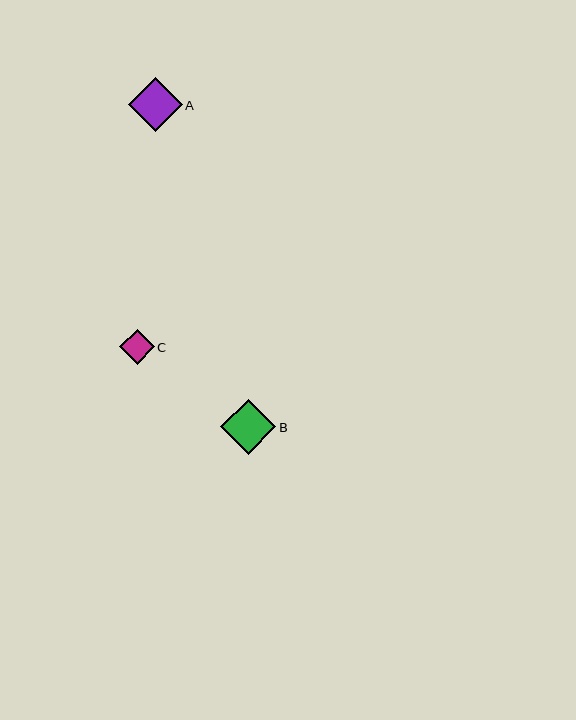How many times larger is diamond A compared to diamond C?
Diamond A is approximately 1.5 times the size of diamond C.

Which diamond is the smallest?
Diamond C is the smallest with a size of approximately 35 pixels.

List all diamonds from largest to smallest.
From largest to smallest: B, A, C.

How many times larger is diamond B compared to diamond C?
Diamond B is approximately 1.6 times the size of diamond C.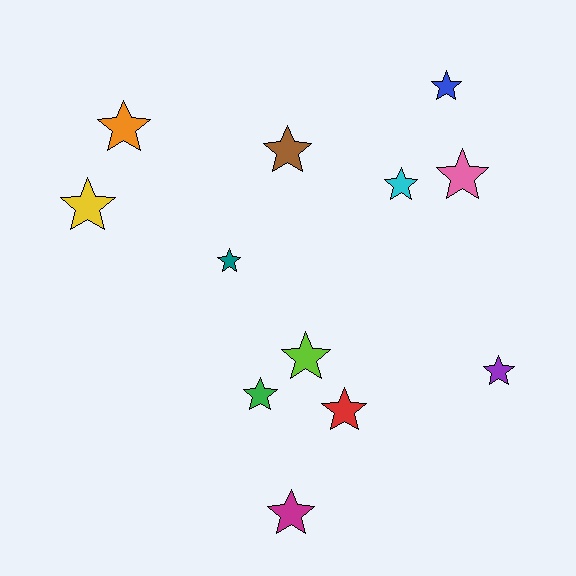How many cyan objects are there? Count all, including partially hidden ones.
There is 1 cyan object.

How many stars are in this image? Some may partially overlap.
There are 12 stars.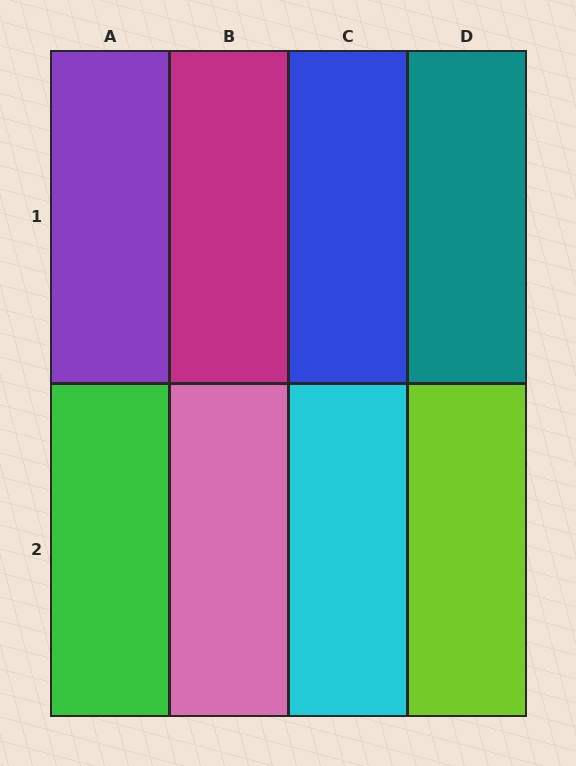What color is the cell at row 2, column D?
Lime.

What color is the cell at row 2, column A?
Green.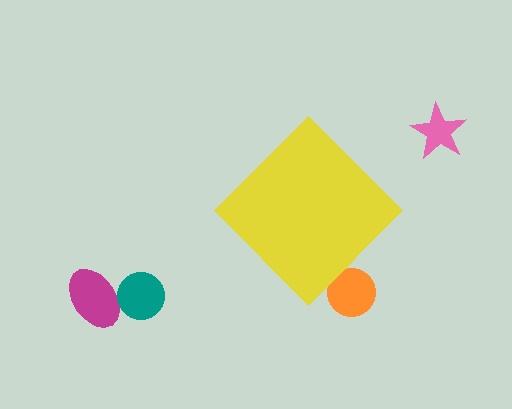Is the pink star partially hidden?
No, the pink star is fully visible.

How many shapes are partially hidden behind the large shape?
1 shape is partially hidden.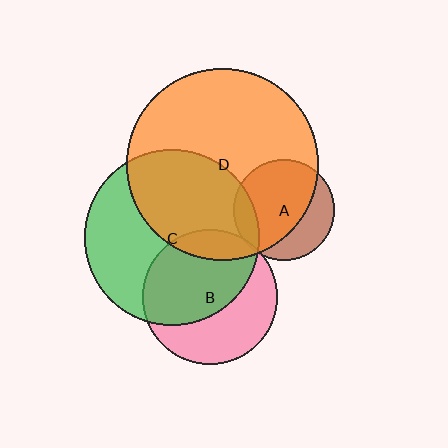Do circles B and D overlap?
Yes.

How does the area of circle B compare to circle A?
Approximately 1.8 times.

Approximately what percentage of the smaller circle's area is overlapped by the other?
Approximately 15%.